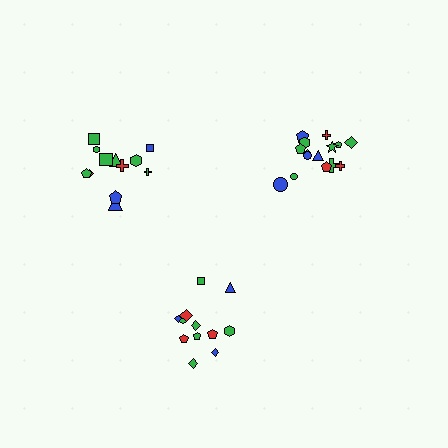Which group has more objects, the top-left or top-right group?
The top-right group.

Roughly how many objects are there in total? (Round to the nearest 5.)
Roughly 40 objects in total.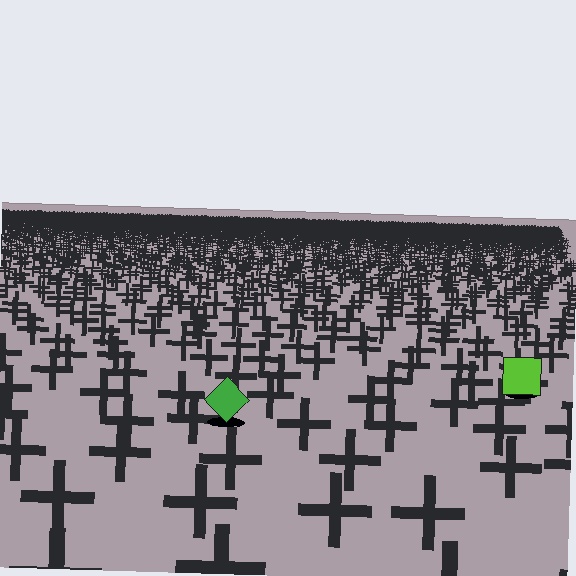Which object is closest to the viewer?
The green diamond is closest. The texture marks near it are larger and more spread out.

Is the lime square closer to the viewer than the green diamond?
No. The green diamond is closer — you can tell from the texture gradient: the ground texture is coarser near it.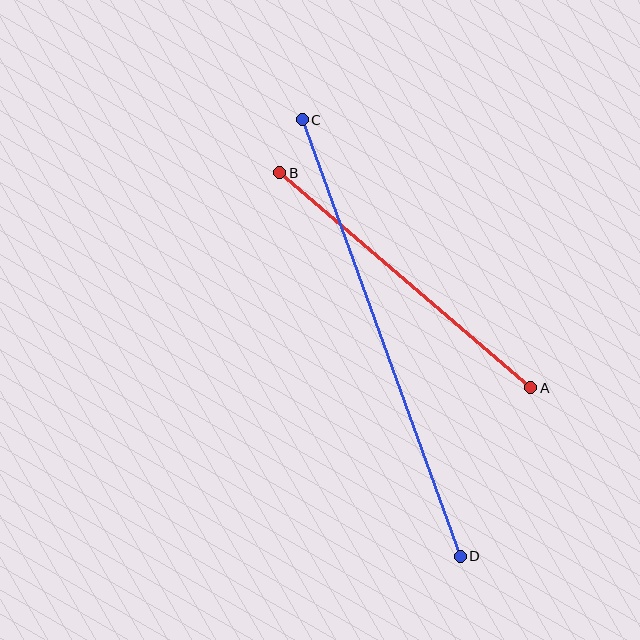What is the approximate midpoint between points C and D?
The midpoint is at approximately (381, 338) pixels.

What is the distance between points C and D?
The distance is approximately 465 pixels.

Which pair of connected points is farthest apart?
Points C and D are farthest apart.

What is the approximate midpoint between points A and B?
The midpoint is at approximately (405, 280) pixels.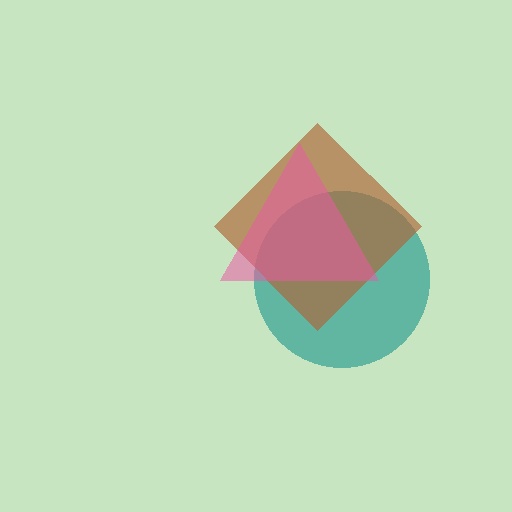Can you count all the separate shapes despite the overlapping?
Yes, there are 3 separate shapes.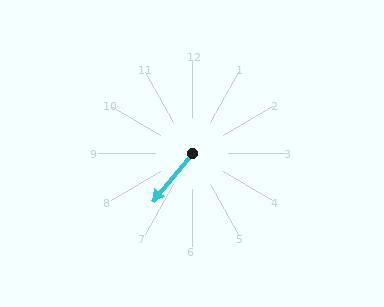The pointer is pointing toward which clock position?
Roughly 7 o'clock.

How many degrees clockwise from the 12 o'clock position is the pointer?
Approximately 220 degrees.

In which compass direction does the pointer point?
Southwest.